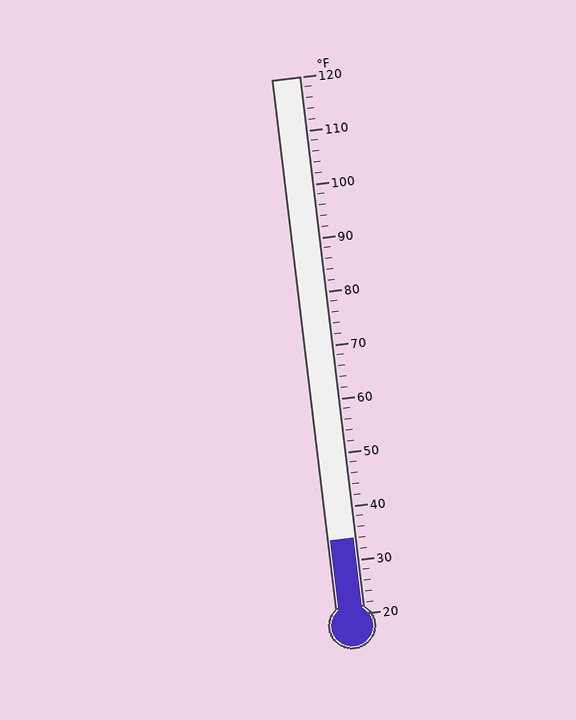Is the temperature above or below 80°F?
The temperature is below 80°F.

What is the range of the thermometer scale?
The thermometer scale ranges from 20°F to 120°F.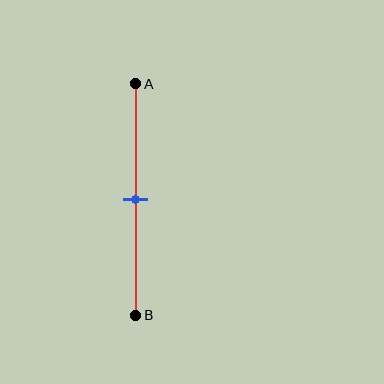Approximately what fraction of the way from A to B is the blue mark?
The blue mark is approximately 50% of the way from A to B.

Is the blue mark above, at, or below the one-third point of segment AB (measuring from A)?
The blue mark is below the one-third point of segment AB.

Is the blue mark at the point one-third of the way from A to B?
No, the mark is at about 50% from A, not at the 33% one-third point.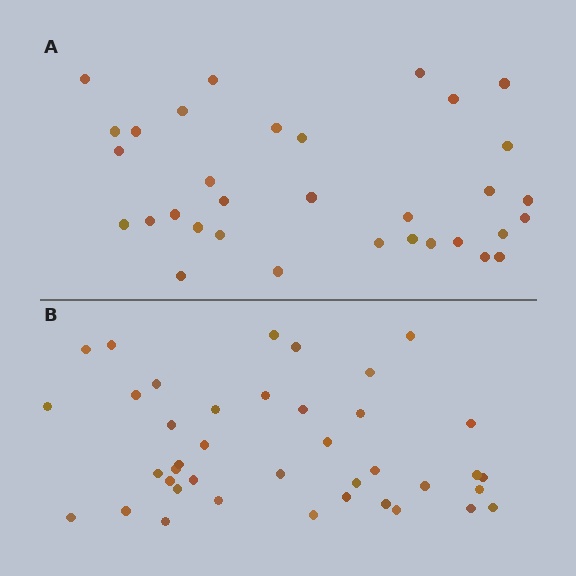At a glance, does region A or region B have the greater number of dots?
Region B (the bottom region) has more dots.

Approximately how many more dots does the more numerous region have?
Region B has roughly 8 or so more dots than region A.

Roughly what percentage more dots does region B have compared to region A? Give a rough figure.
About 20% more.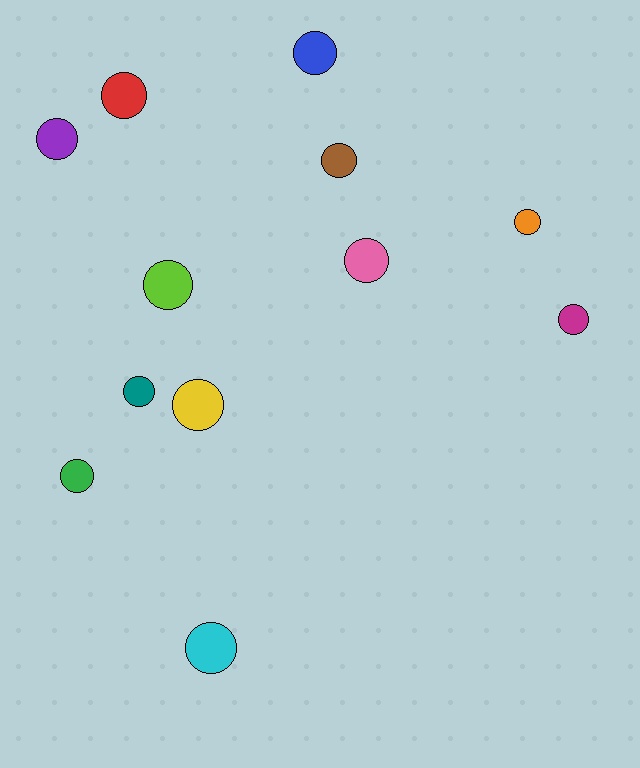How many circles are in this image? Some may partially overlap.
There are 12 circles.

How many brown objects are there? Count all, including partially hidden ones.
There is 1 brown object.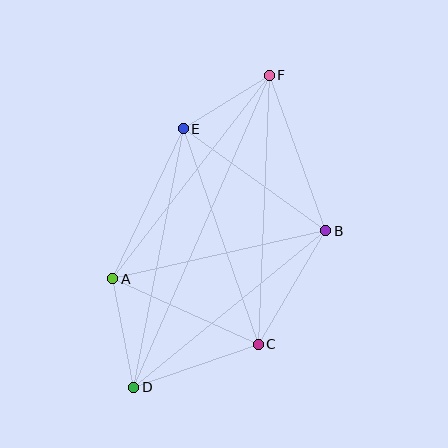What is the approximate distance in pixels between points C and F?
The distance between C and F is approximately 269 pixels.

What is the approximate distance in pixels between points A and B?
The distance between A and B is approximately 219 pixels.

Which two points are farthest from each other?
Points D and F are farthest from each other.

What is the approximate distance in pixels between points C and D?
The distance between C and D is approximately 132 pixels.